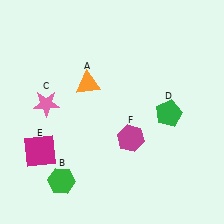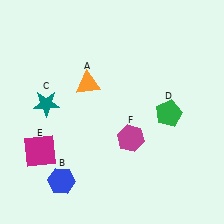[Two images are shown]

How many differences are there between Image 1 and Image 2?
There are 2 differences between the two images.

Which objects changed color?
B changed from green to blue. C changed from pink to teal.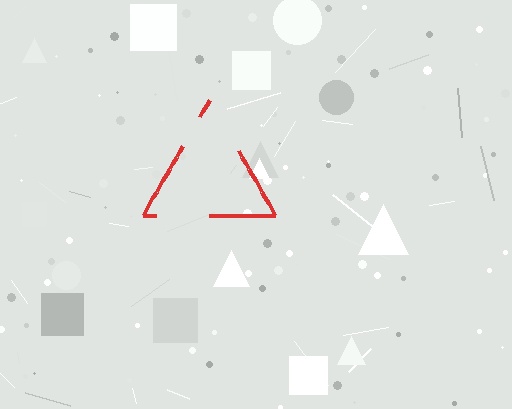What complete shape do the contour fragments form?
The contour fragments form a triangle.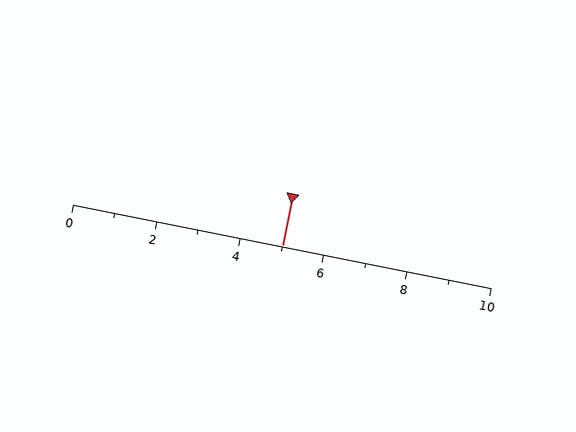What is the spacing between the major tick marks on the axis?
The major ticks are spaced 2 apart.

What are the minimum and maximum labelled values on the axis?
The axis runs from 0 to 10.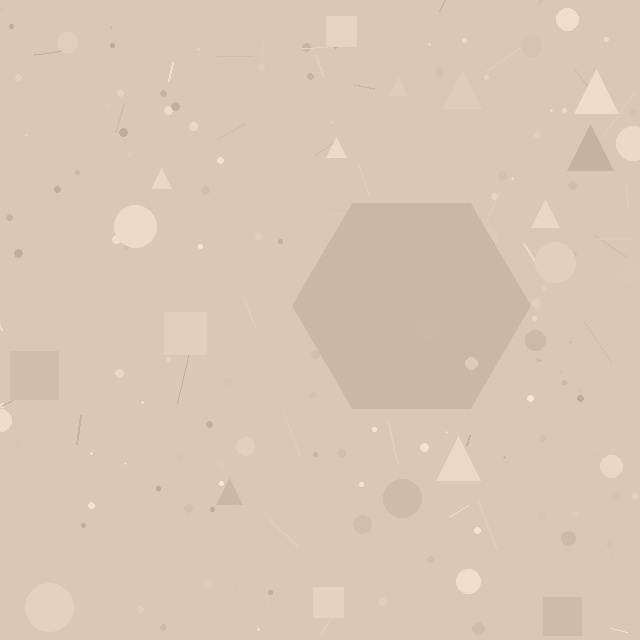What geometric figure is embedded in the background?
A hexagon is embedded in the background.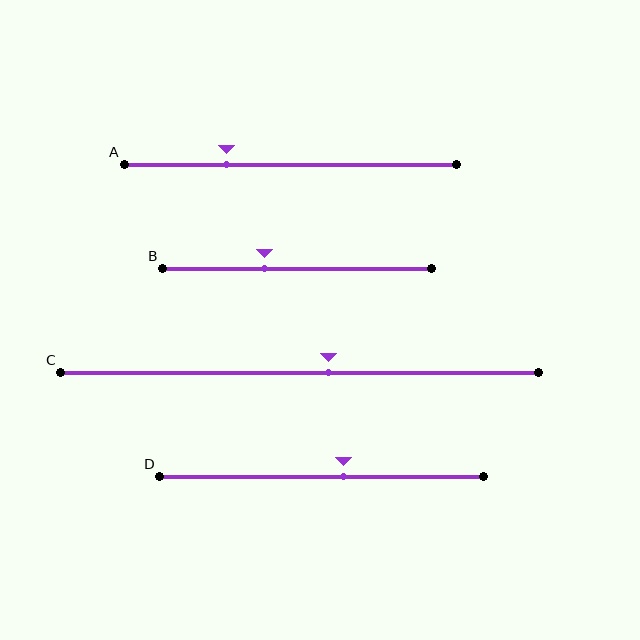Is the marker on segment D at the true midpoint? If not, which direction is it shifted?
No, the marker on segment D is shifted to the right by about 7% of the segment length.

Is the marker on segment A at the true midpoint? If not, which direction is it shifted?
No, the marker on segment A is shifted to the left by about 19% of the segment length.